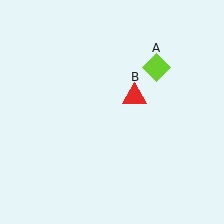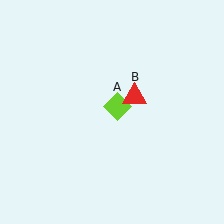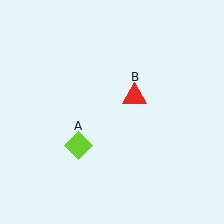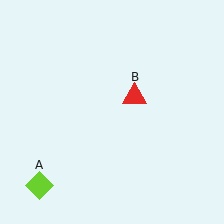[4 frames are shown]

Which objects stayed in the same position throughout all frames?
Red triangle (object B) remained stationary.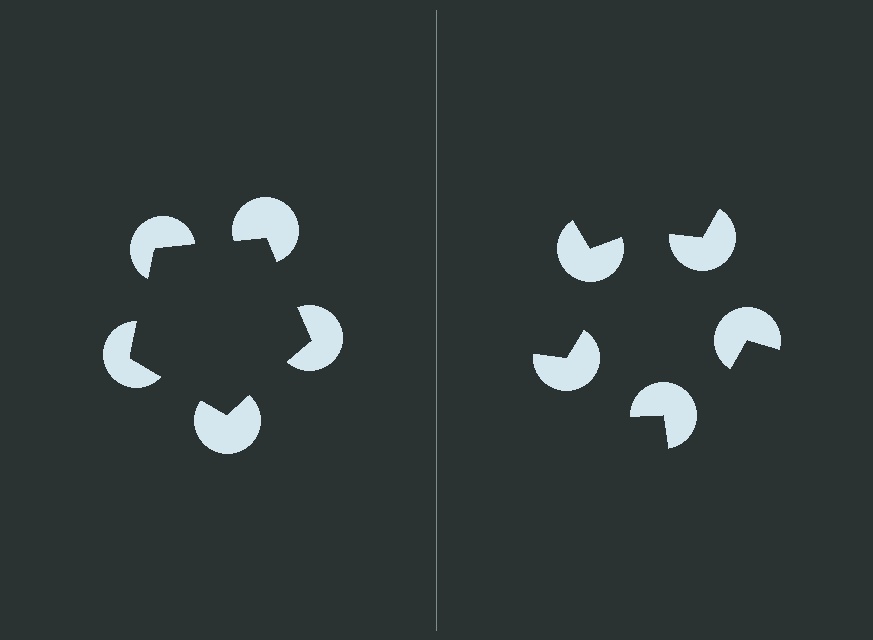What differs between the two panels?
The pac-man discs are positioned identically on both sides; only the wedge orientations differ. On the left they align to a pentagon; on the right they are misaligned.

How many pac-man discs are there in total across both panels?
10 — 5 on each side.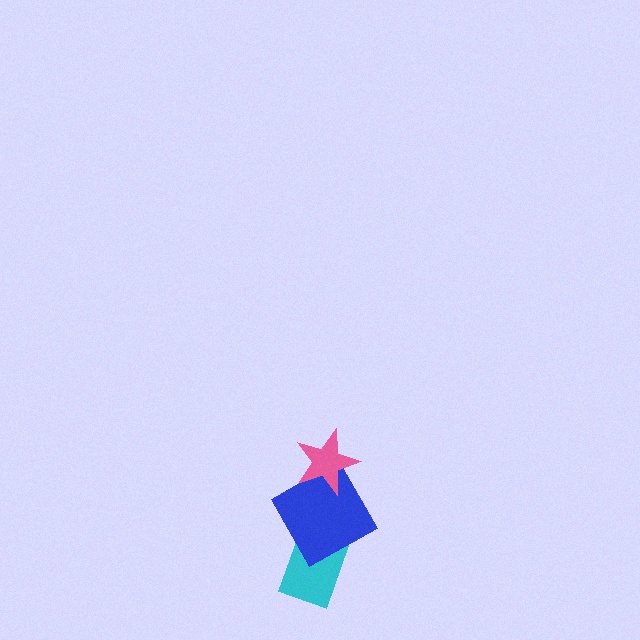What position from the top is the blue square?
The blue square is 2nd from the top.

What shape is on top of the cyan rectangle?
The blue square is on top of the cyan rectangle.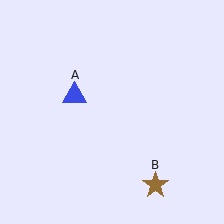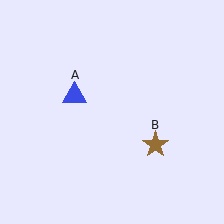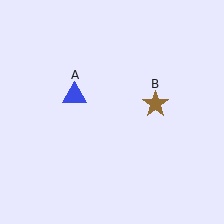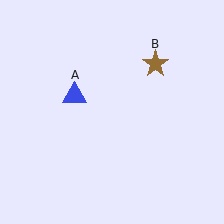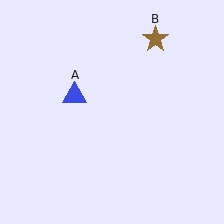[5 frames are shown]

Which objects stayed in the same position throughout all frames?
Blue triangle (object A) remained stationary.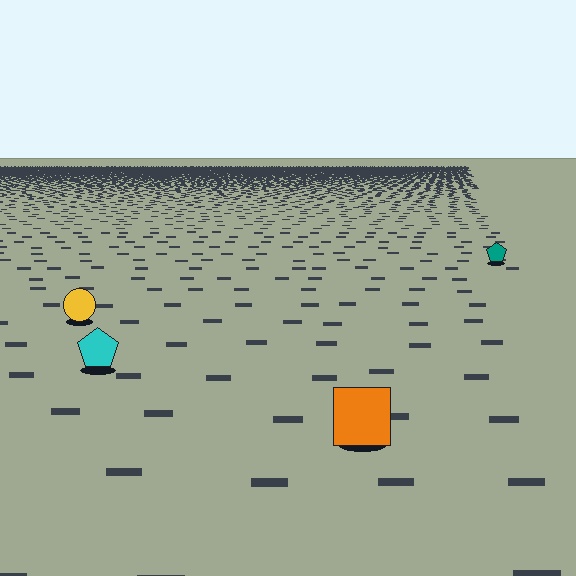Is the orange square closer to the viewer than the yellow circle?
Yes. The orange square is closer — you can tell from the texture gradient: the ground texture is coarser near it.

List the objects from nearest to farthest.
From nearest to farthest: the orange square, the cyan pentagon, the yellow circle, the teal pentagon.